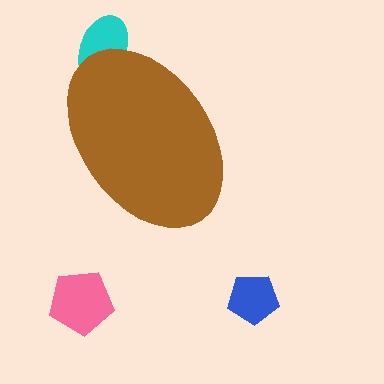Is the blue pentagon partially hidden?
No, the blue pentagon is fully visible.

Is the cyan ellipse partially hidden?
Yes, the cyan ellipse is partially hidden behind the brown ellipse.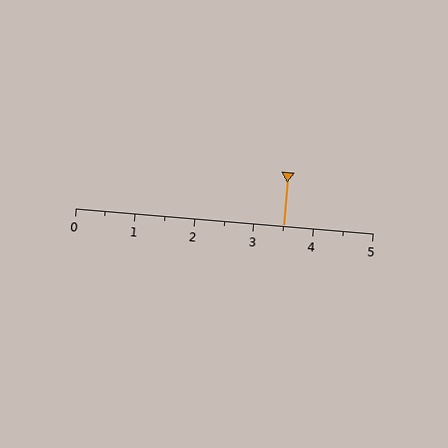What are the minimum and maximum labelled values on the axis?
The axis runs from 0 to 5.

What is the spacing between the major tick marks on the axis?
The major ticks are spaced 1 apart.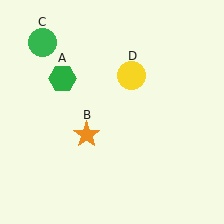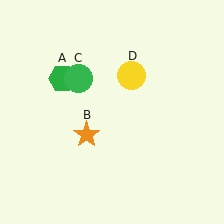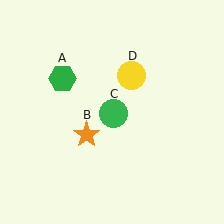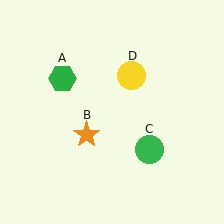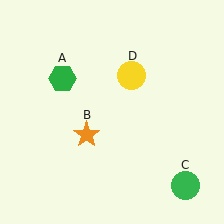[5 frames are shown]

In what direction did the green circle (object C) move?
The green circle (object C) moved down and to the right.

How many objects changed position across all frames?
1 object changed position: green circle (object C).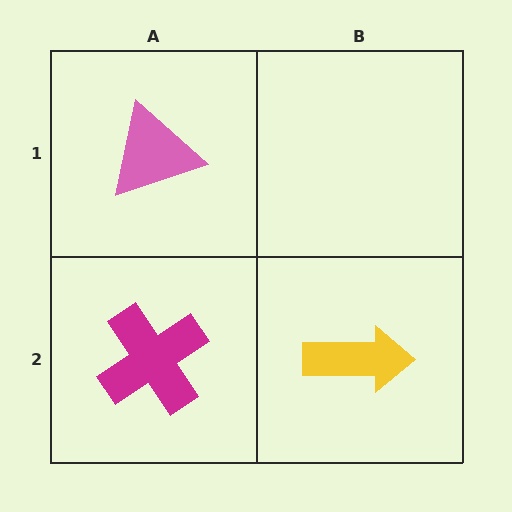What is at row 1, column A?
A pink triangle.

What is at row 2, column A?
A magenta cross.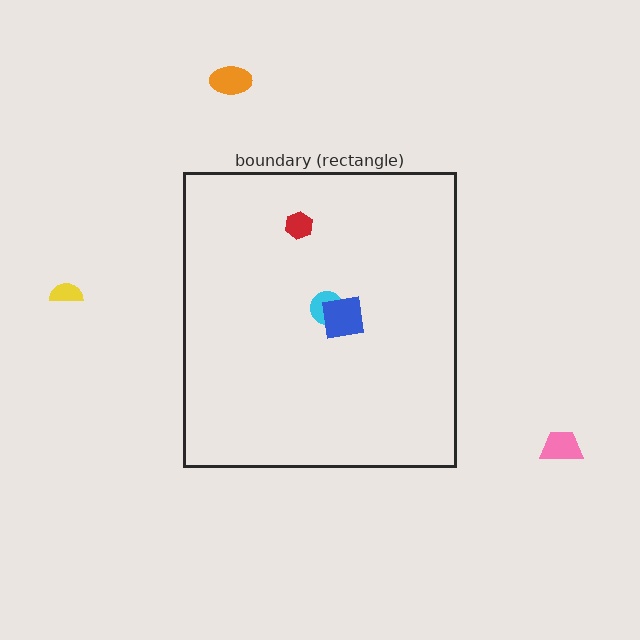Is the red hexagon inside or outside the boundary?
Inside.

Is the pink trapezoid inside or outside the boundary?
Outside.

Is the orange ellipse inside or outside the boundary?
Outside.